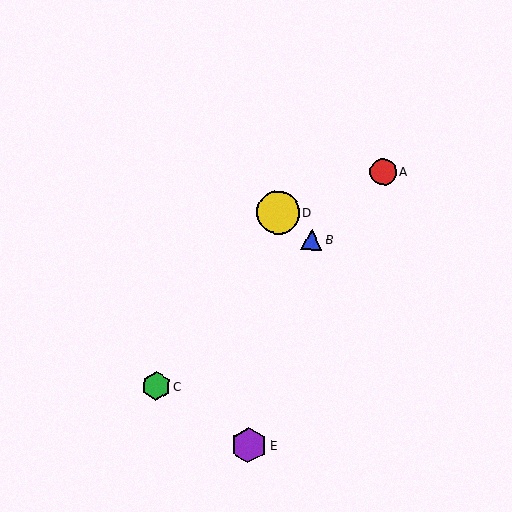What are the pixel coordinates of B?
Object B is at (312, 240).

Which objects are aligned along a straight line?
Objects A, B, C are aligned along a straight line.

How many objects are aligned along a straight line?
3 objects (A, B, C) are aligned along a straight line.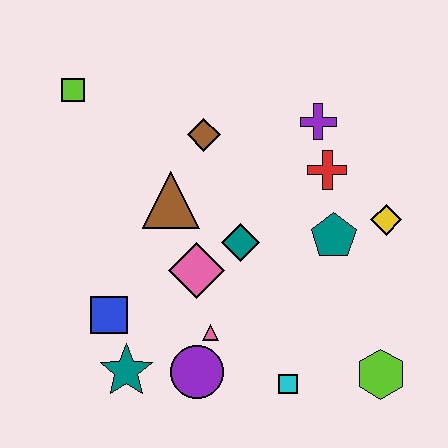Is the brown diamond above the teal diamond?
Yes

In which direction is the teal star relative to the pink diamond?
The teal star is below the pink diamond.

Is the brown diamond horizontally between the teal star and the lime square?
No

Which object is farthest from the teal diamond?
The lime square is farthest from the teal diamond.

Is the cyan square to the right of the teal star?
Yes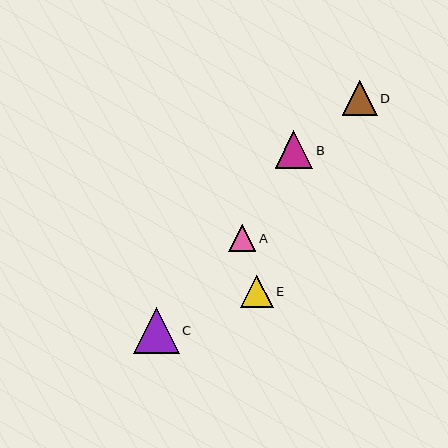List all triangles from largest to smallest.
From largest to smallest: C, B, D, E, A.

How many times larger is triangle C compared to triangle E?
Triangle C is approximately 1.4 times the size of triangle E.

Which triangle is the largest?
Triangle C is the largest with a size of approximately 46 pixels.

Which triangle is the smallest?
Triangle A is the smallest with a size of approximately 27 pixels.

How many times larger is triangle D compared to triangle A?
Triangle D is approximately 1.3 times the size of triangle A.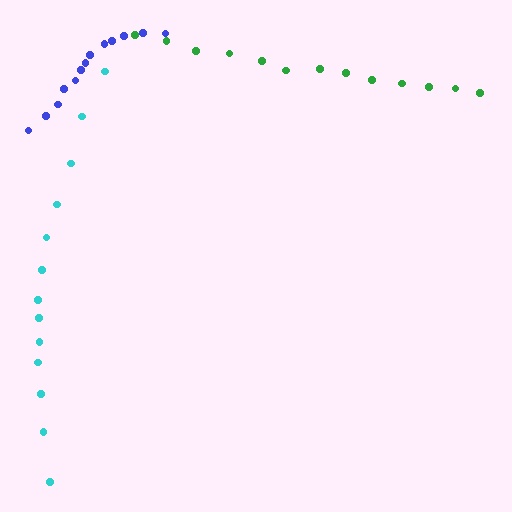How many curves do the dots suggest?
There are 3 distinct paths.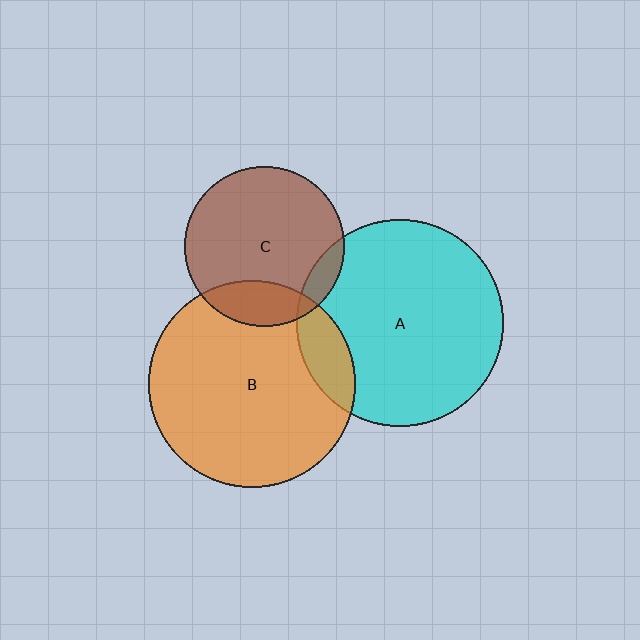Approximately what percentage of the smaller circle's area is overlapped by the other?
Approximately 10%.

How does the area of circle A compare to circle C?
Approximately 1.7 times.